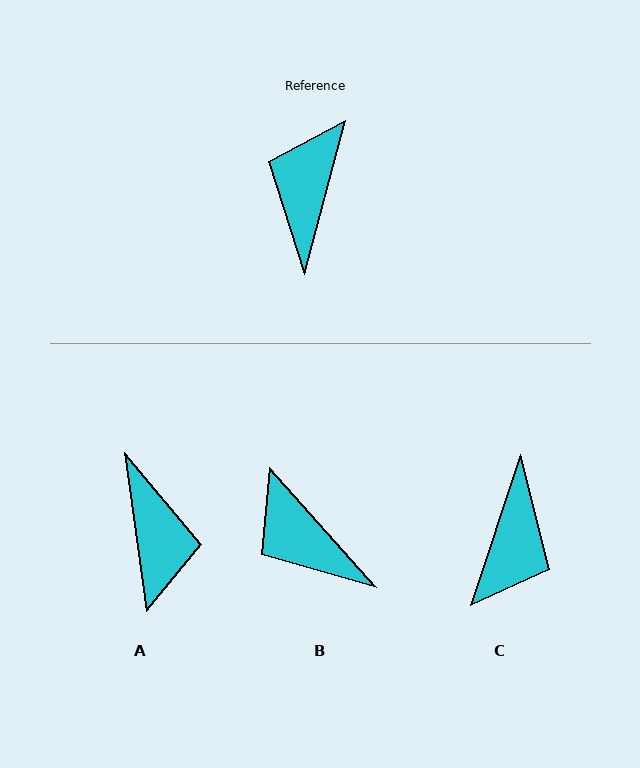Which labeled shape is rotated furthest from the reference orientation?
C, about 177 degrees away.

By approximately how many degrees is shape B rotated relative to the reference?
Approximately 57 degrees counter-clockwise.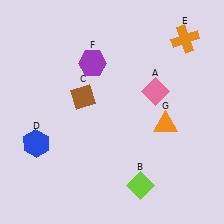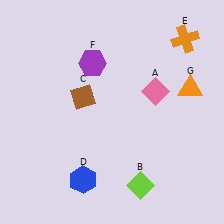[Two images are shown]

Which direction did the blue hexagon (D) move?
The blue hexagon (D) moved right.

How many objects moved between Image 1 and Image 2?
2 objects moved between the two images.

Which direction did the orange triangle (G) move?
The orange triangle (G) moved up.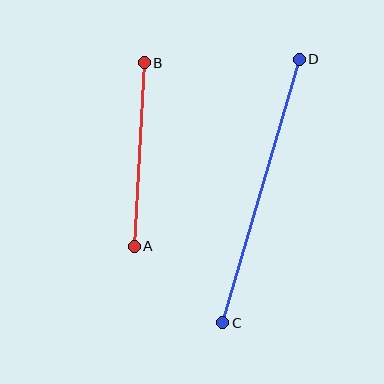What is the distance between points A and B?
The distance is approximately 184 pixels.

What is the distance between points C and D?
The distance is approximately 275 pixels.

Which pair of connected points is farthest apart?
Points C and D are farthest apart.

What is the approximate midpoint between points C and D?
The midpoint is at approximately (261, 191) pixels.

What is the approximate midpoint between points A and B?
The midpoint is at approximately (139, 155) pixels.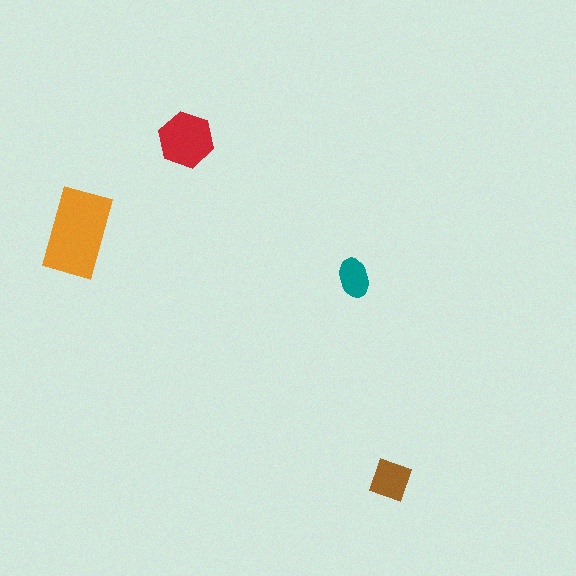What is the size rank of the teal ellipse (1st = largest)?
4th.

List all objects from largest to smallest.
The orange rectangle, the red hexagon, the brown diamond, the teal ellipse.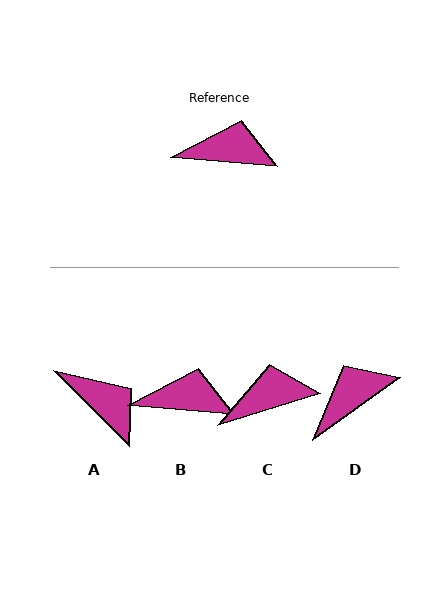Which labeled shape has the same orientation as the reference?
B.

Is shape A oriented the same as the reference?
No, it is off by about 40 degrees.